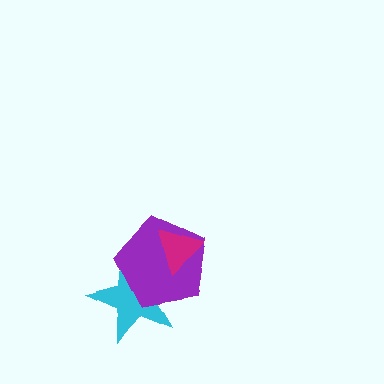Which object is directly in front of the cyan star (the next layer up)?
The purple pentagon is directly in front of the cyan star.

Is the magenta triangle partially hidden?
No, no other shape covers it.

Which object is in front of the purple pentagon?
The magenta triangle is in front of the purple pentagon.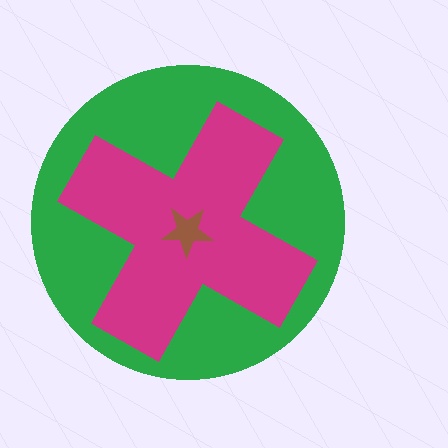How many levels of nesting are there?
3.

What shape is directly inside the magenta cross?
The brown star.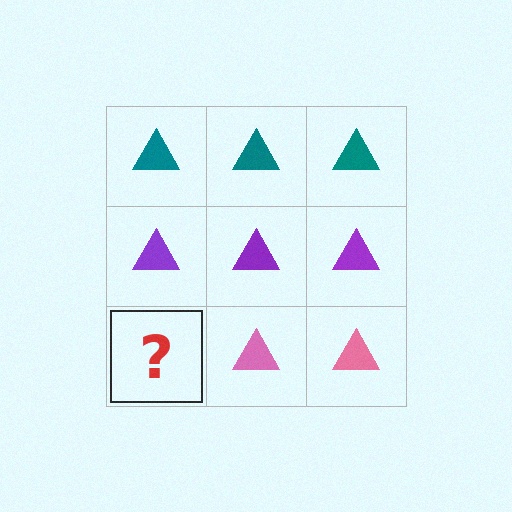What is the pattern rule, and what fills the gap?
The rule is that each row has a consistent color. The gap should be filled with a pink triangle.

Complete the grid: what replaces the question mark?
The question mark should be replaced with a pink triangle.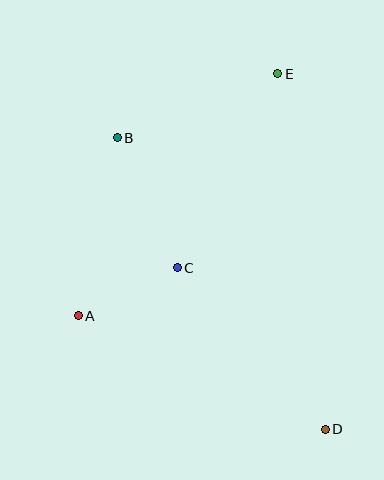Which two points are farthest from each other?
Points D and E are farthest from each other.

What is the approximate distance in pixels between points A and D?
The distance between A and D is approximately 272 pixels.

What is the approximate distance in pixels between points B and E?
The distance between B and E is approximately 173 pixels.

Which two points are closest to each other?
Points A and C are closest to each other.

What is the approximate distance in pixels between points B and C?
The distance between B and C is approximately 143 pixels.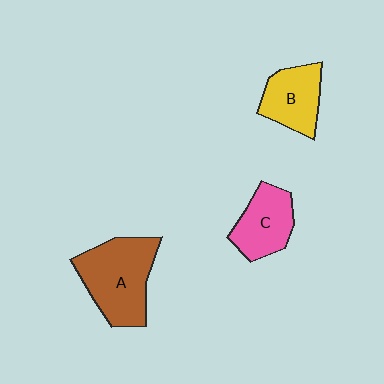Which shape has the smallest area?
Shape B (yellow).